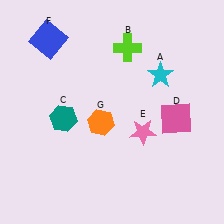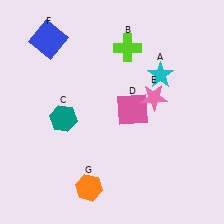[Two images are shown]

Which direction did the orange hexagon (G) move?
The orange hexagon (G) moved down.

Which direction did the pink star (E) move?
The pink star (E) moved up.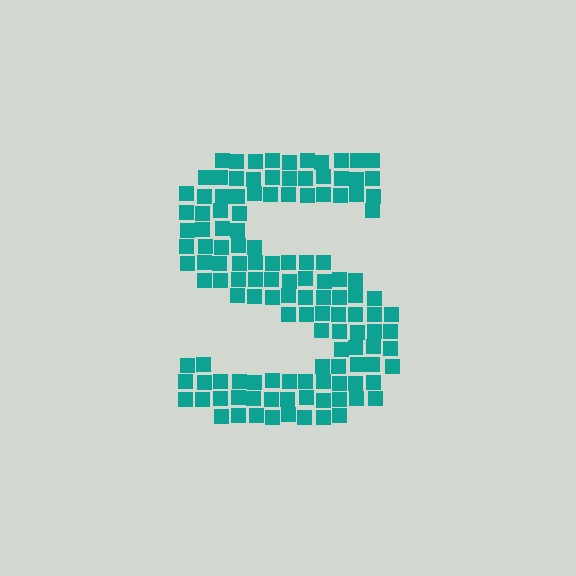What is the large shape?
The large shape is the letter S.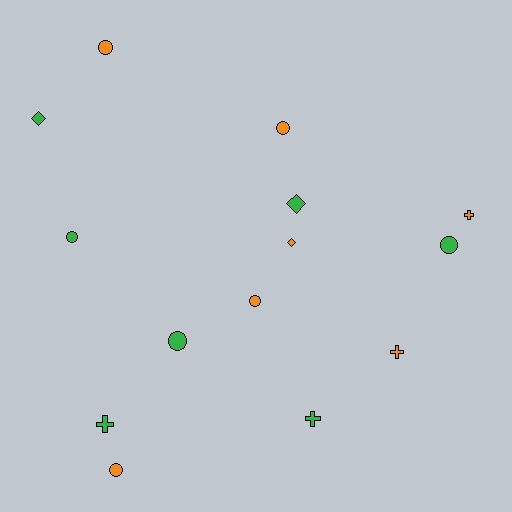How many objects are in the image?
There are 14 objects.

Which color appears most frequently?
Orange, with 7 objects.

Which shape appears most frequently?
Circle, with 7 objects.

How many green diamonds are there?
There are 2 green diamonds.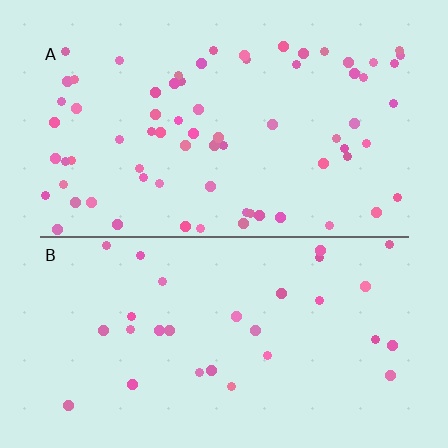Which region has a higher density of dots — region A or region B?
A (the top).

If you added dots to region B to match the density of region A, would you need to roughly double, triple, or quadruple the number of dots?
Approximately double.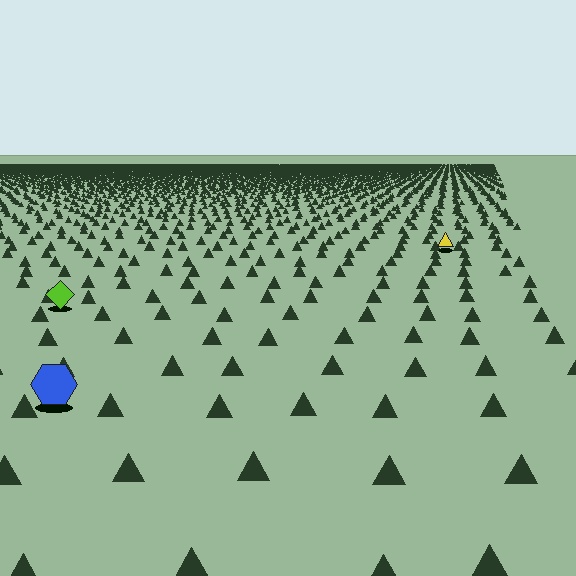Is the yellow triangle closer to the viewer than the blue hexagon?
No. The blue hexagon is closer — you can tell from the texture gradient: the ground texture is coarser near it.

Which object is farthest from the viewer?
The yellow triangle is farthest from the viewer. It appears smaller and the ground texture around it is denser.